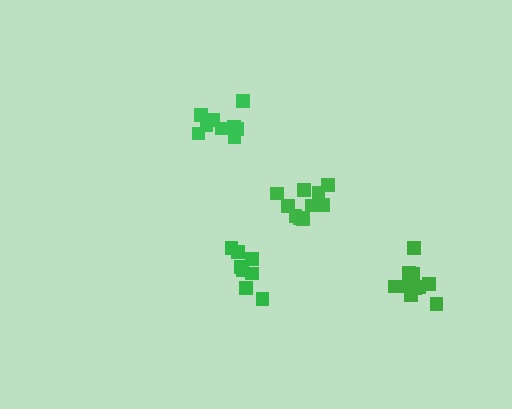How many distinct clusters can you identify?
There are 4 distinct clusters.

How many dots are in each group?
Group 1: 8 dots, Group 2: 10 dots, Group 3: 11 dots, Group 4: 9 dots (38 total).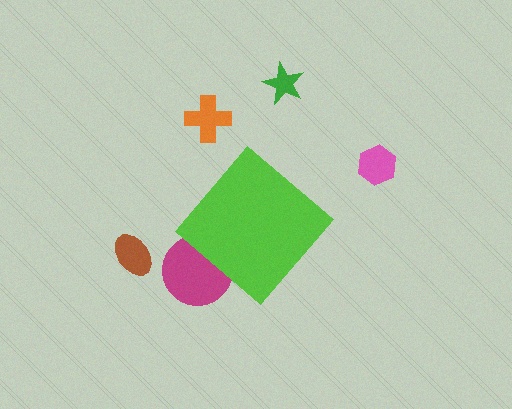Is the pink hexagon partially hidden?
No, the pink hexagon is fully visible.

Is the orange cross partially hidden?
No, the orange cross is fully visible.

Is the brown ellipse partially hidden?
No, the brown ellipse is fully visible.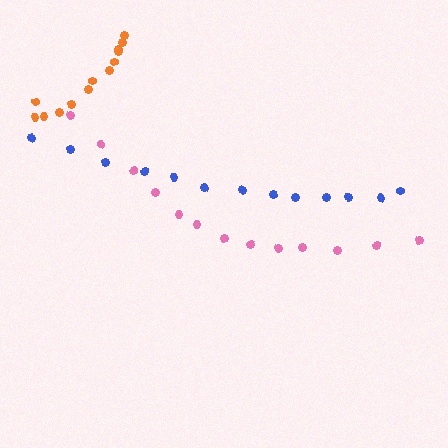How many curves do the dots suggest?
There are 3 distinct paths.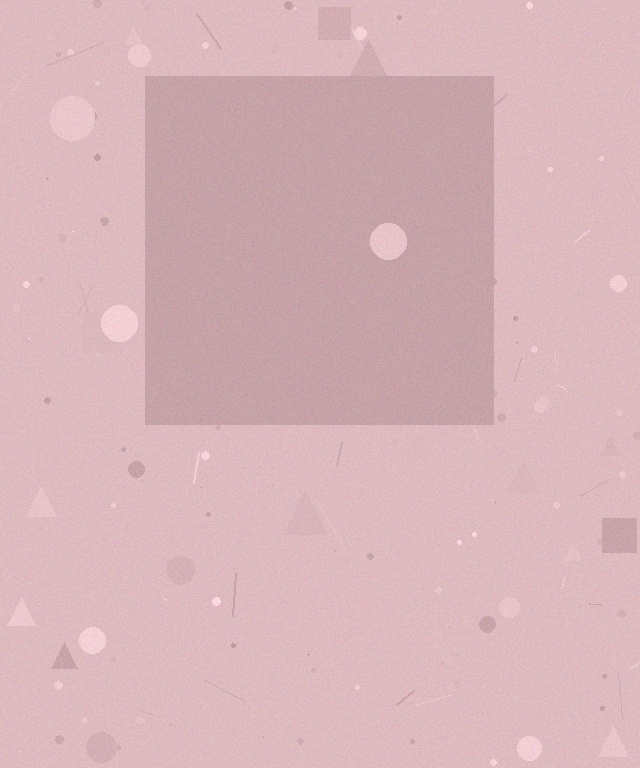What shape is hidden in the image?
A square is hidden in the image.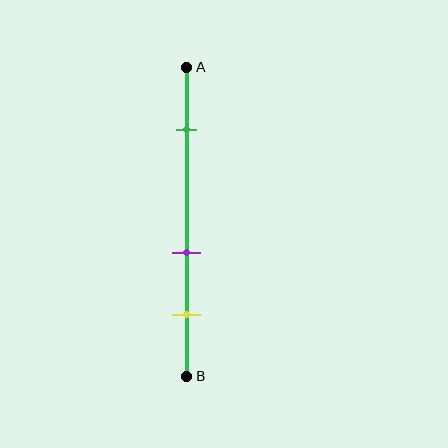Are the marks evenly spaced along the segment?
No, the marks are not evenly spaced.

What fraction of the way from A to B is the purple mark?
The purple mark is approximately 60% (0.6) of the way from A to B.